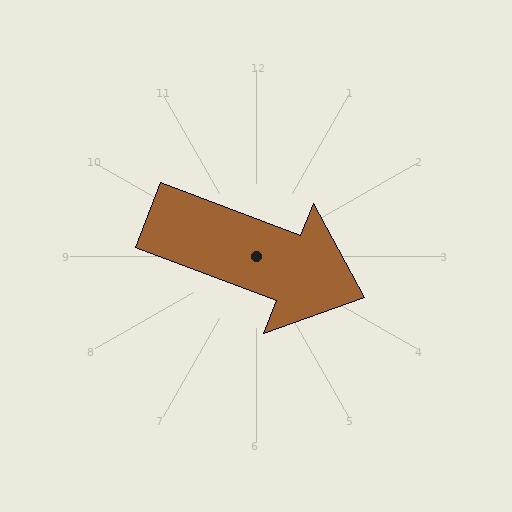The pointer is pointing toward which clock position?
Roughly 4 o'clock.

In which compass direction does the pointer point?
East.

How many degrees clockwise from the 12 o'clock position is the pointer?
Approximately 111 degrees.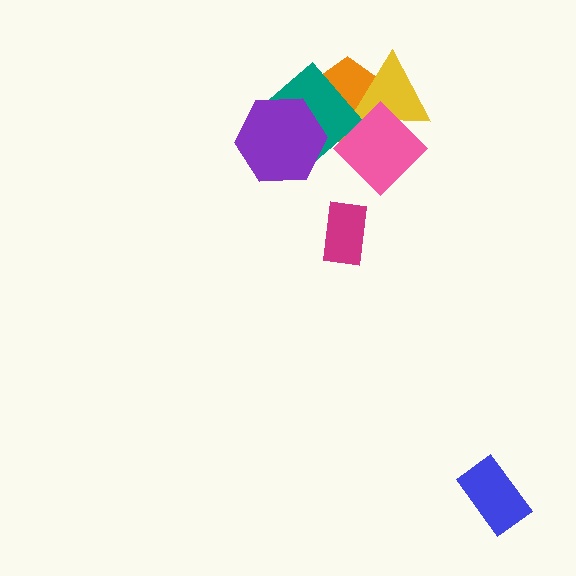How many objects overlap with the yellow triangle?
2 objects overlap with the yellow triangle.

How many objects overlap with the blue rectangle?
0 objects overlap with the blue rectangle.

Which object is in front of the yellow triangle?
The pink diamond is in front of the yellow triangle.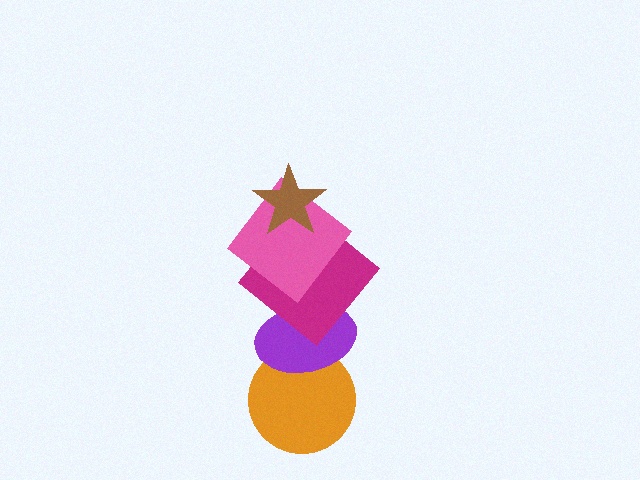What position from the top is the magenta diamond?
The magenta diamond is 3rd from the top.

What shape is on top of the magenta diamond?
The pink diamond is on top of the magenta diamond.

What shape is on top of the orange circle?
The purple ellipse is on top of the orange circle.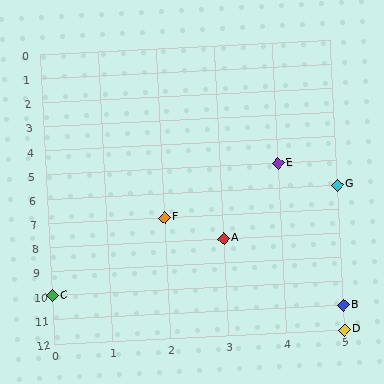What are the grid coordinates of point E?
Point E is at grid coordinates (4, 5).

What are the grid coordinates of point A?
Point A is at grid coordinates (3, 8).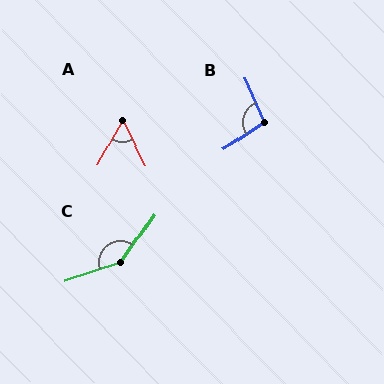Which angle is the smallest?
A, at approximately 55 degrees.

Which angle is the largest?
C, at approximately 143 degrees.